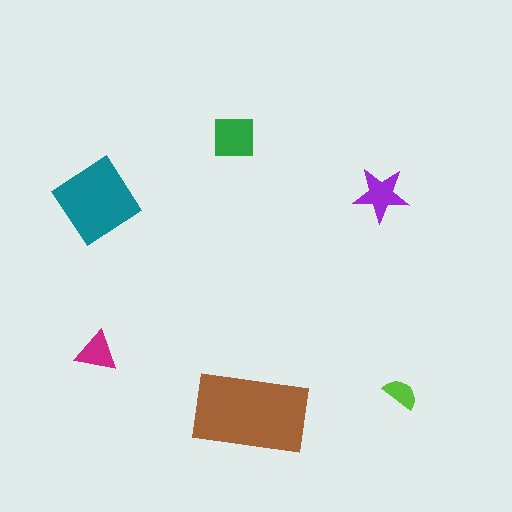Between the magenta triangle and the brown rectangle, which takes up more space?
The brown rectangle.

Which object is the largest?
The brown rectangle.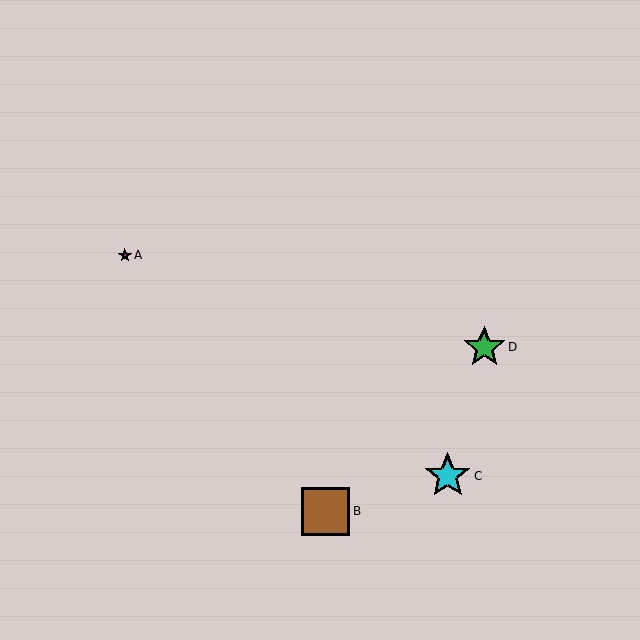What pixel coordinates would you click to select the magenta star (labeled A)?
Click at (125, 255) to select the magenta star A.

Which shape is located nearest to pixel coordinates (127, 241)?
The magenta star (labeled A) at (125, 255) is nearest to that location.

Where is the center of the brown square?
The center of the brown square is at (326, 511).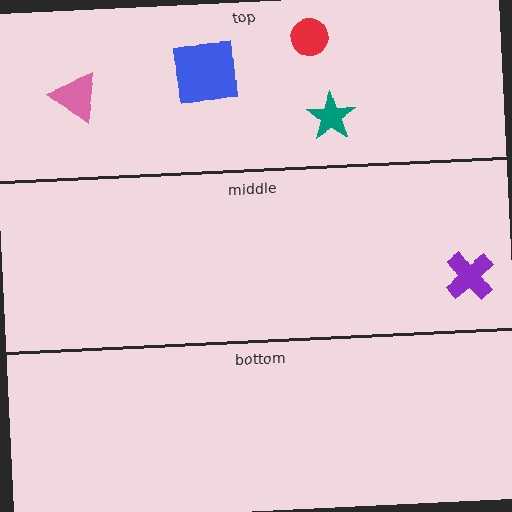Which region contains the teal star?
The top region.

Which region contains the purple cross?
The middle region.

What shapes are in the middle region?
The purple cross.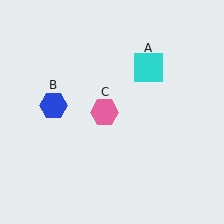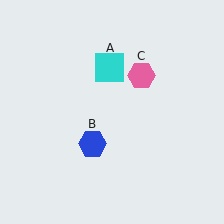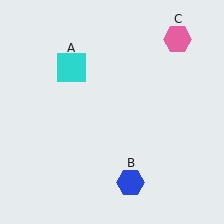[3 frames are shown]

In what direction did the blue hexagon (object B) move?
The blue hexagon (object B) moved down and to the right.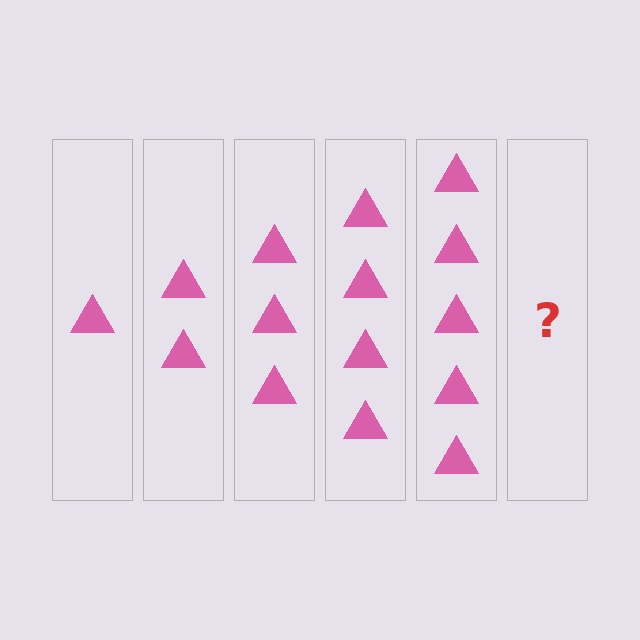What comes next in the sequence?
The next element should be 6 triangles.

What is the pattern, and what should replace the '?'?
The pattern is that each step adds one more triangle. The '?' should be 6 triangles.